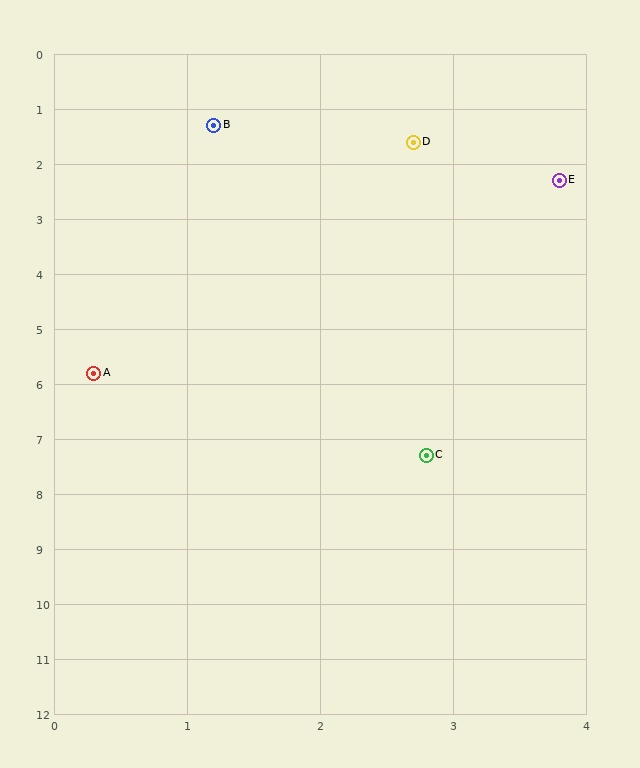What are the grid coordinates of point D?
Point D is at approximately (2.7, 1.6).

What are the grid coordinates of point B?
Point B is at approximately (1.2, 1.3).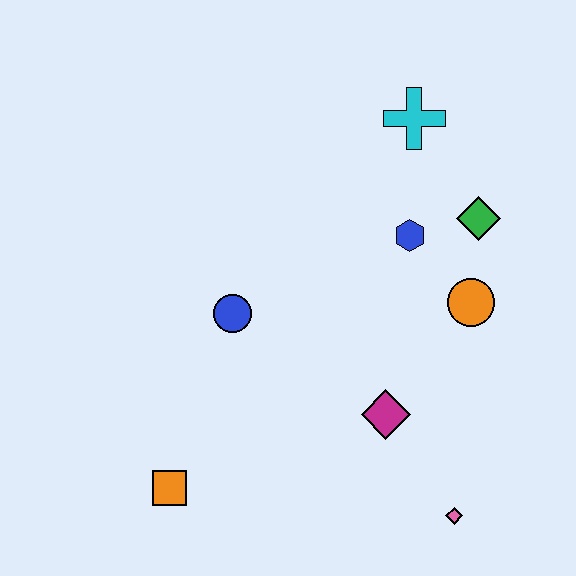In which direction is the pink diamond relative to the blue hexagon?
The pink diamond is below the blue hexagon.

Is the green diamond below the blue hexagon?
No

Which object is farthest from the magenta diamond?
The cyan cross is farthest from the magenta diamond.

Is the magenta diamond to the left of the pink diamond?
Yes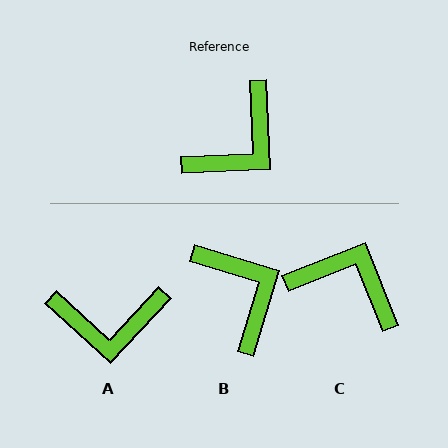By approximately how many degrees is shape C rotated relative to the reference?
Approximately 109 degrees counter-clockwise.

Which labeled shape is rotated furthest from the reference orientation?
C, about 109 degrees away.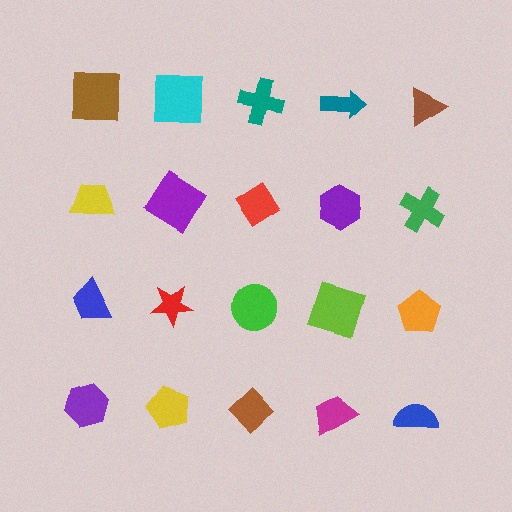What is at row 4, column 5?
A blue semicircle.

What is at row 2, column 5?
A green cross.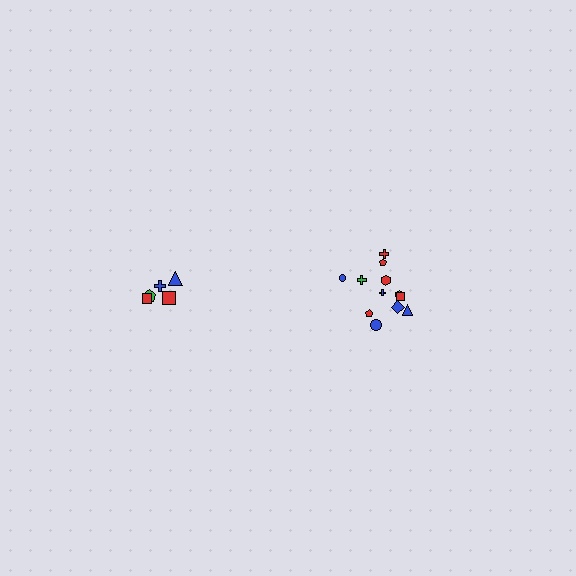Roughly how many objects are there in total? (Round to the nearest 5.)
Roughly 15 objects in total.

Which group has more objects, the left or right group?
The right group.